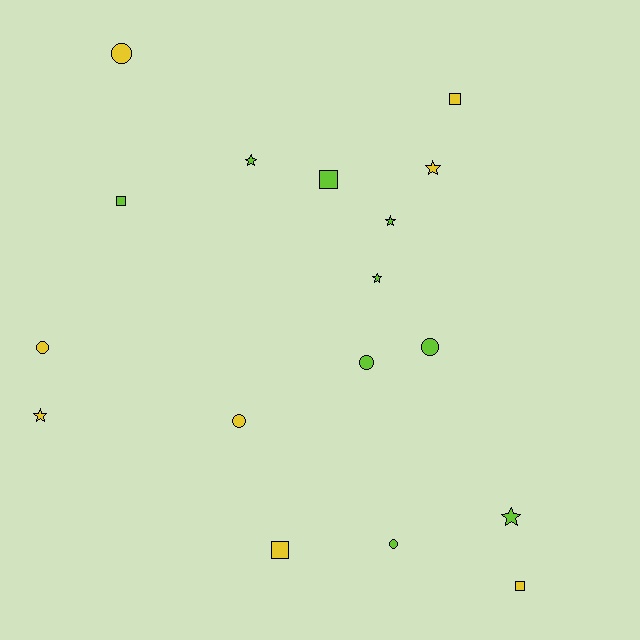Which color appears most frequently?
Lime, with 9 objects.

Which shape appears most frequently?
Star, with 6 objects.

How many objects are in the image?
There are 17 objects.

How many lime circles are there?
There are 3 lime circles.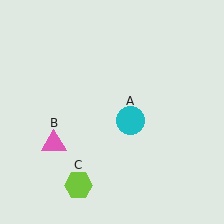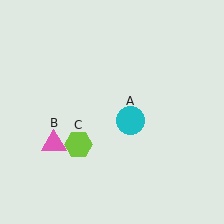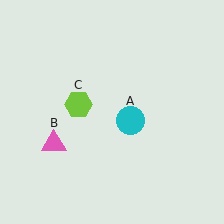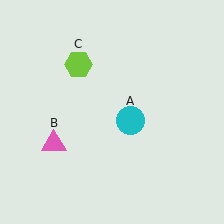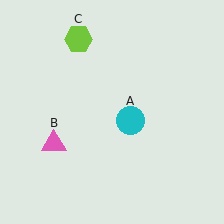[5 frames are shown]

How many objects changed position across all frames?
1 object changed position: lime hexagon (object C).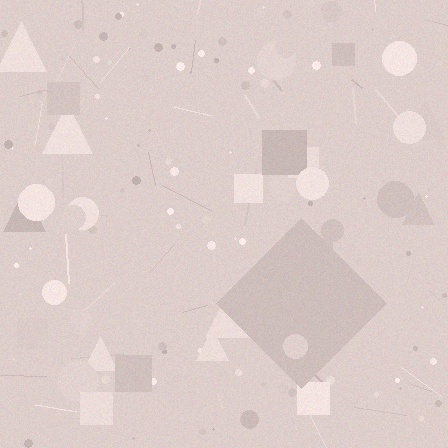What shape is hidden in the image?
A diamond is hidden in the image.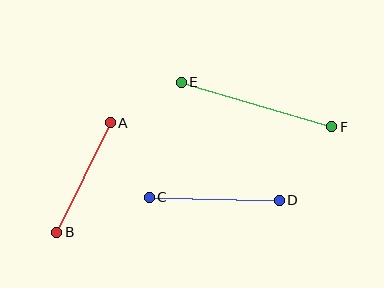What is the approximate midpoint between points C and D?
The midpoint is at approximately (214, 199) pixels.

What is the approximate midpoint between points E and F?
The midpoint is at approximately (257, 105) pixels.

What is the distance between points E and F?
The distance is approximately 157 pixels.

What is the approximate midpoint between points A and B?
The midpoint is at approximately (84, 178) pixels.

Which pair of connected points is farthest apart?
Points E and F are farthest apart.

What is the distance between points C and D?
The distance is approximately 130 pixels.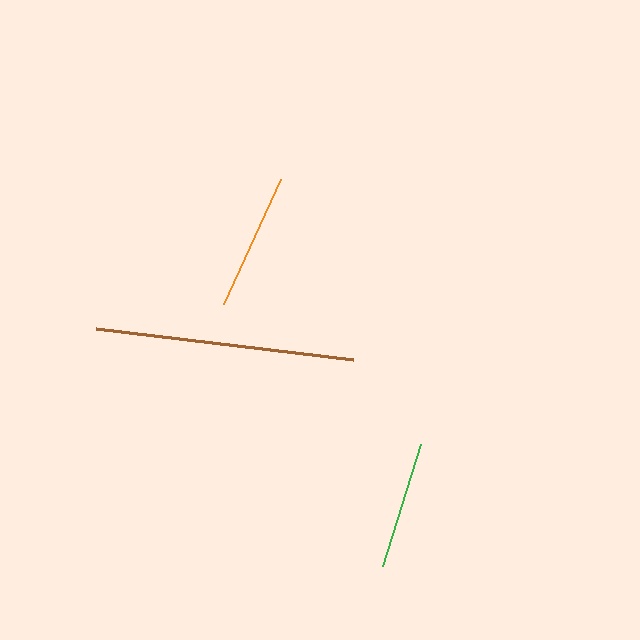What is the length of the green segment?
The green segment is approximately 128 pixels long.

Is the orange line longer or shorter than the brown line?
The brown line is longer than the orange line.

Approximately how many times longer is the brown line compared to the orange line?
The brown line is approximately 1.9 times the length of the orange line.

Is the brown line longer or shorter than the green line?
The brown line is longer than the green line.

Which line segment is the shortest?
The green line is the shortest at approximately 128 pixels.